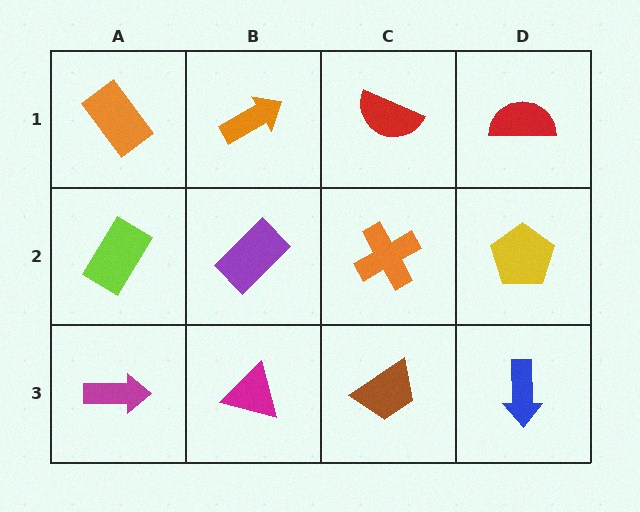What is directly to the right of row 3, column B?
A brown trapezoid.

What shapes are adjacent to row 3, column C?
An orange cross (row 2, column C), a magenta triangle (row 3, column B), a blue arrow (row 3, column D).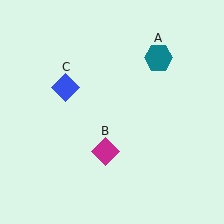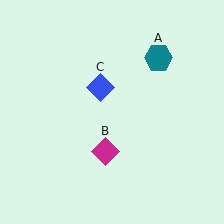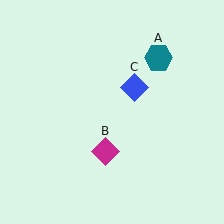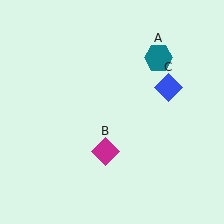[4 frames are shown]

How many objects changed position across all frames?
1 object changed position: blue diamond (object C).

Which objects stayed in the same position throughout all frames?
Teal hexagon (object A) and magenta diamond (object B) remained stationary.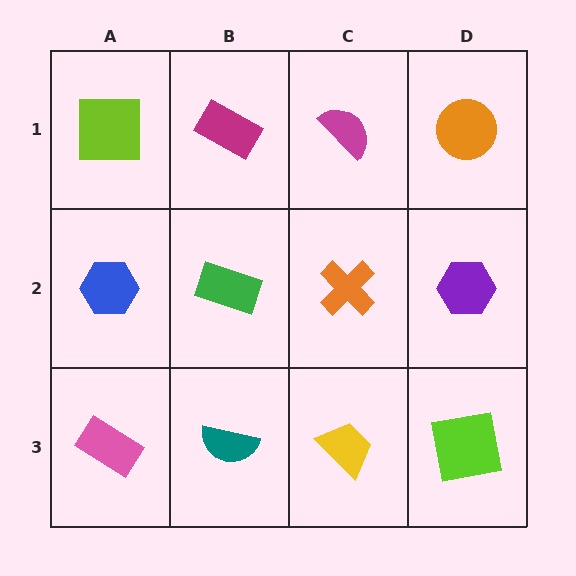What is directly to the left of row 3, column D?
A yellow trapezoid.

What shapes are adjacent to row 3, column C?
An orange cross (row 2, column C), a teal semicircle (row 3, column B), a lime square (row 3, column D).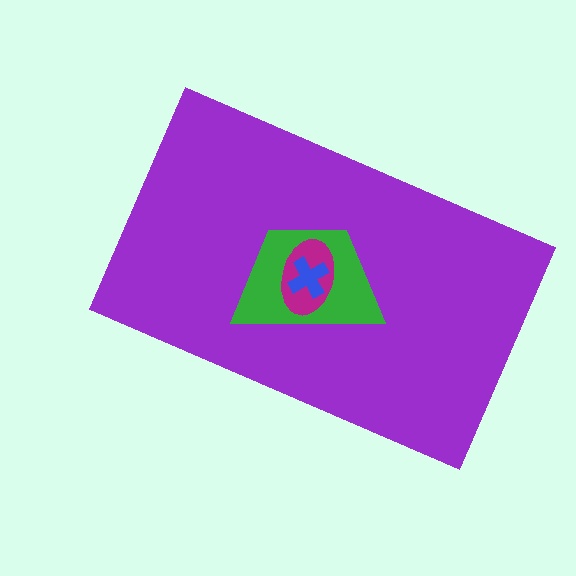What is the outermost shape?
The purple rectangle.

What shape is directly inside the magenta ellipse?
The blue cross.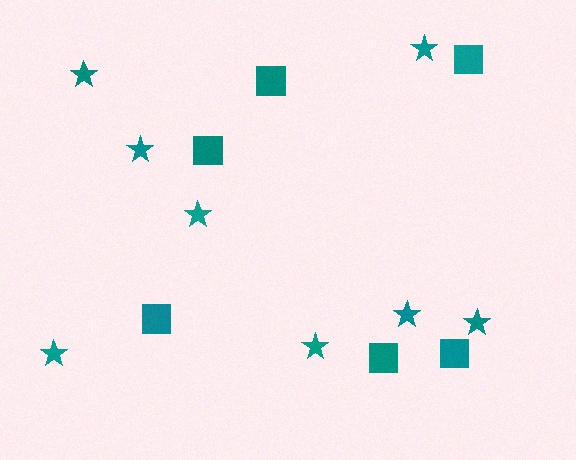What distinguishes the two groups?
There are 2 groups: one group of stars (8) and one group of squares (6).